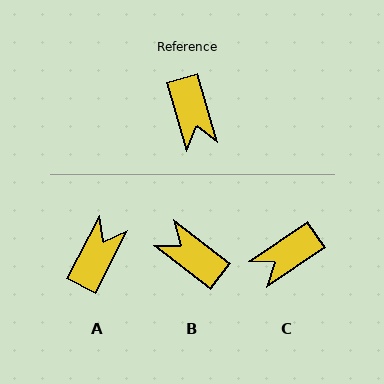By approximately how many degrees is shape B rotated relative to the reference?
Approximately 144 degrees clockwise.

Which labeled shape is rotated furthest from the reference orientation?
B, about 144 degrees away.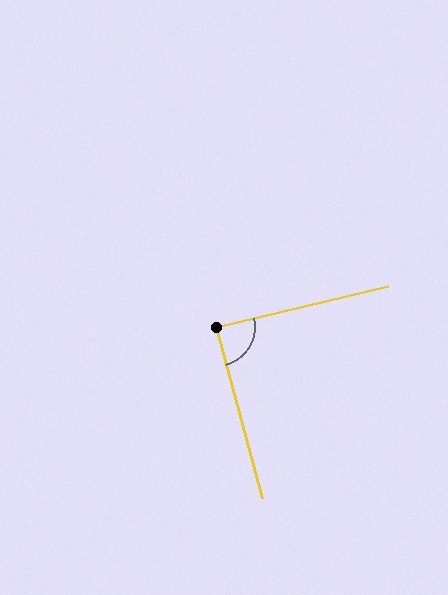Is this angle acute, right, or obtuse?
It is approximately a right angle.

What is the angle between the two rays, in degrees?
Approximately 88 degrees.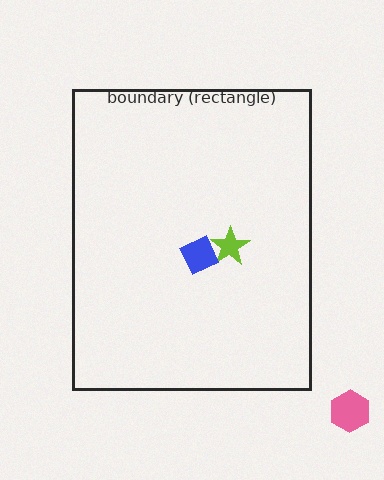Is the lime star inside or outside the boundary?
Inside.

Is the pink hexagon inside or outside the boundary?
Outside.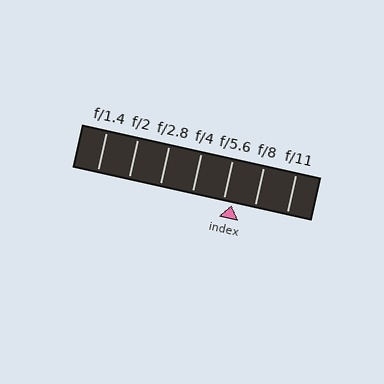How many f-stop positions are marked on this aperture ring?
There are 7 f-stop positions marked.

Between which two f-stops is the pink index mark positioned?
The index mark is between f/5.6 and f/8.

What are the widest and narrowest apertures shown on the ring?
The widest aperture shown is f/1.4 and the narrowest is f/11.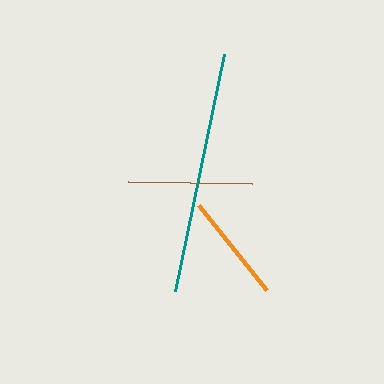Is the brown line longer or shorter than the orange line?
The brown line is longer than the orange line.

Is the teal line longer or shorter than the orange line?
The teal line is longer than the orange line.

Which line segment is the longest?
The teal line is the longest at approximately 242 pixels.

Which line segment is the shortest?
The orange line is the shortest at approximately 109 pixels.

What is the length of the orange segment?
The orange segment is approximately 109 pixels long.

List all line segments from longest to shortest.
From longest to shortest: teal, brown, orange.